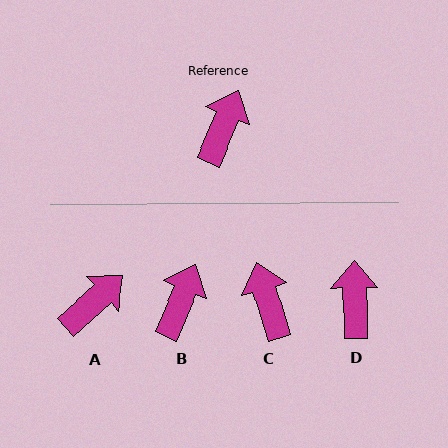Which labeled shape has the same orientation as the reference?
B.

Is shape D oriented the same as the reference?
No, it is off by about 24 degrees.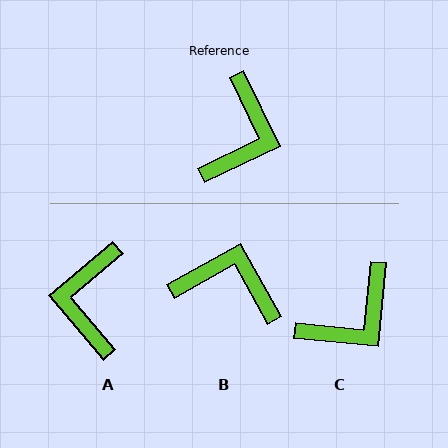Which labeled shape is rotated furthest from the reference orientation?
A, about 165 degrees away.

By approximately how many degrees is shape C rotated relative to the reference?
Approximately 31 degrees clockwise.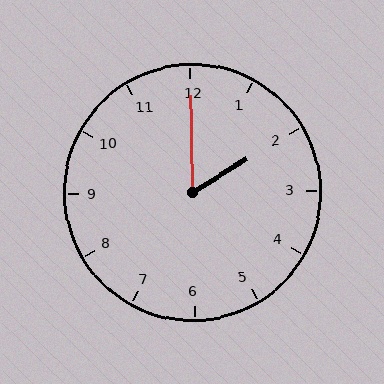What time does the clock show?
2:00.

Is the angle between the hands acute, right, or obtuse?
It is acute.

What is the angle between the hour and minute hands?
Approximately 60 degrees.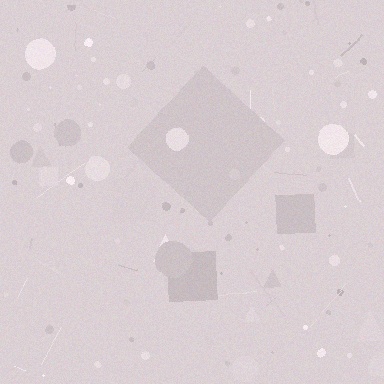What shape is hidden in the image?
A diamond is hidden in the image.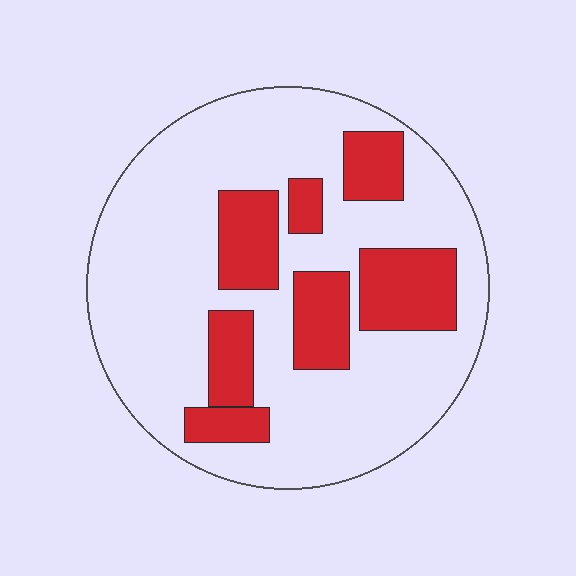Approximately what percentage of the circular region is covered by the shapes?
Approximately 25%.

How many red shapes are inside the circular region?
7.